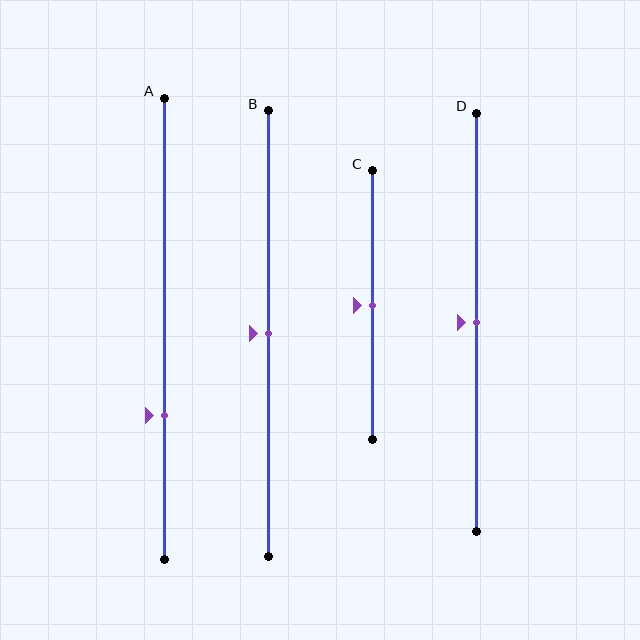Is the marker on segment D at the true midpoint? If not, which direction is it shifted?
Yes, the marker on segment D is at the true midpoint.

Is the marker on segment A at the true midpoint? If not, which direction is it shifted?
No, the marker on segment A is shifted downward by about 19% of the segment length.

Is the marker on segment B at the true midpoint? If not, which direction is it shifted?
Yes, the marker on segment B is at the true midpoint.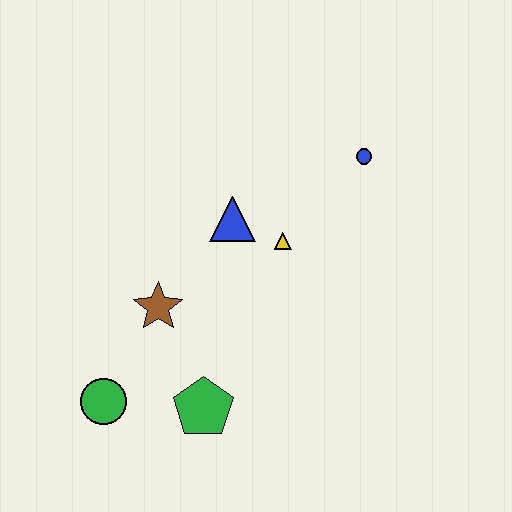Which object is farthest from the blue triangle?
The green circle is farthest from the blue triangle.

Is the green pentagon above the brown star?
No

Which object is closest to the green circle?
The green pentagon is closest to the green circle.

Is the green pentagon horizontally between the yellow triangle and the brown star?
Yes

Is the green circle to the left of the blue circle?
Yes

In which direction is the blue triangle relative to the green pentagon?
The blue triangle is above the green pentagon.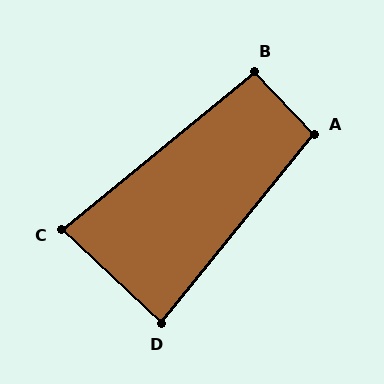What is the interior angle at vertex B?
Approximately 94 degrees (approximately right).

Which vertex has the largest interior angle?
A, at approximately 97 degrees.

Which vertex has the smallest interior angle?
C, at approximately 83 degrees.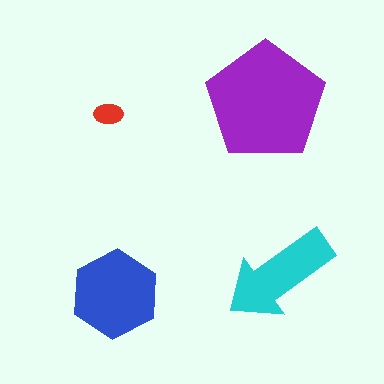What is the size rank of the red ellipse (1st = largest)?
4th.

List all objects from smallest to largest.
The red ellipse, the cyan arrow, the blue hexagon, the purple pentagon.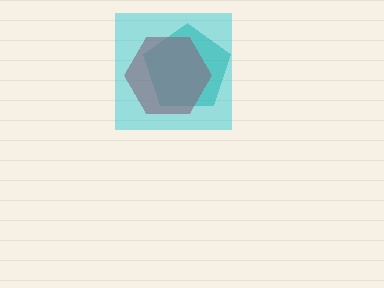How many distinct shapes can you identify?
There are 3 distinct shapes: a teal pentagon, a red hexagon, a cyan square.